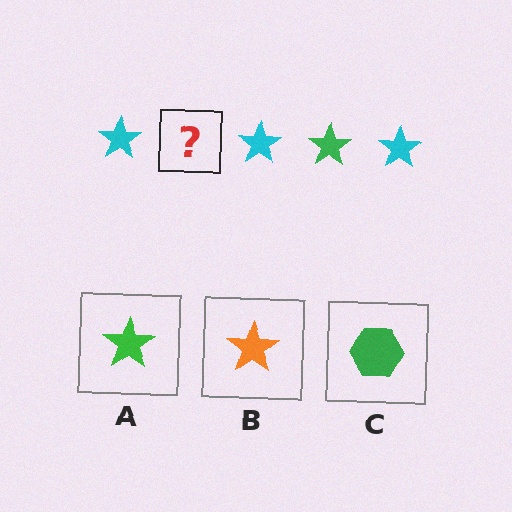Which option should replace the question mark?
Option A.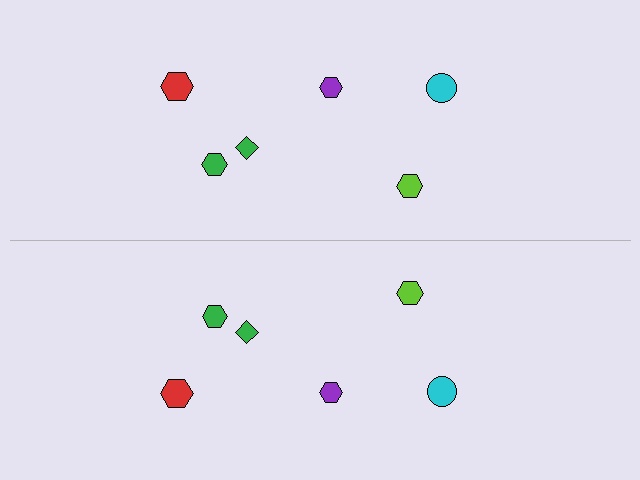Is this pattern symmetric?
Yes, this pattern has bilateral (reflection) symmetry.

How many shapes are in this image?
There are 12 shapes in this image.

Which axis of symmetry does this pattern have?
The pattern has a horizontal axis of symmetry running through the center of the image.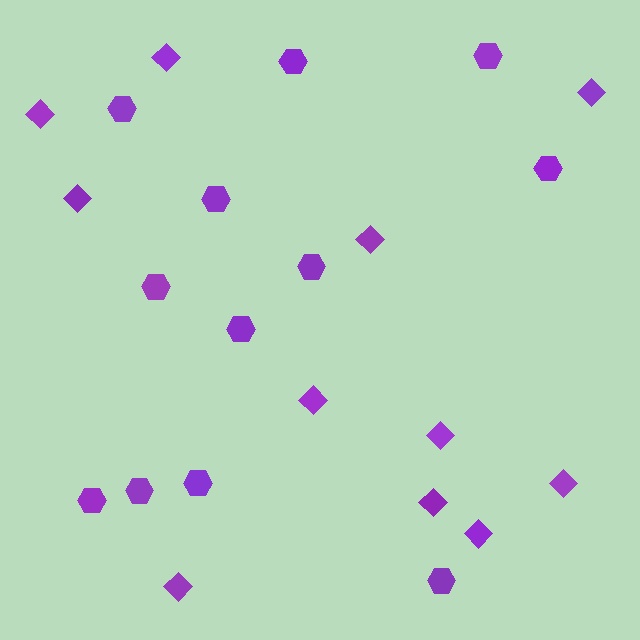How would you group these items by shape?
There are 2 groups: one group of hexagons (12) and one group of diamonds (11).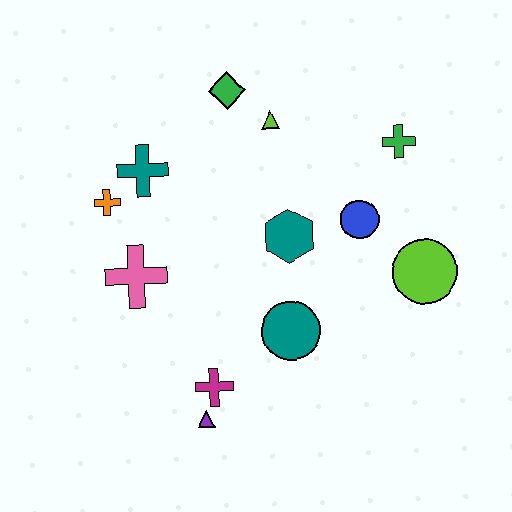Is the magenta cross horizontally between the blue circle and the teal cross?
Yes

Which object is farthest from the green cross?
The purple triangle is farthest from the green cross.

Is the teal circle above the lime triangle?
No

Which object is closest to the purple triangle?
The magenta cross is closest to the purple triangle.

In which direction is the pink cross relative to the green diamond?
The pink cross is below the green diamond.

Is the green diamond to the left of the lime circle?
Yes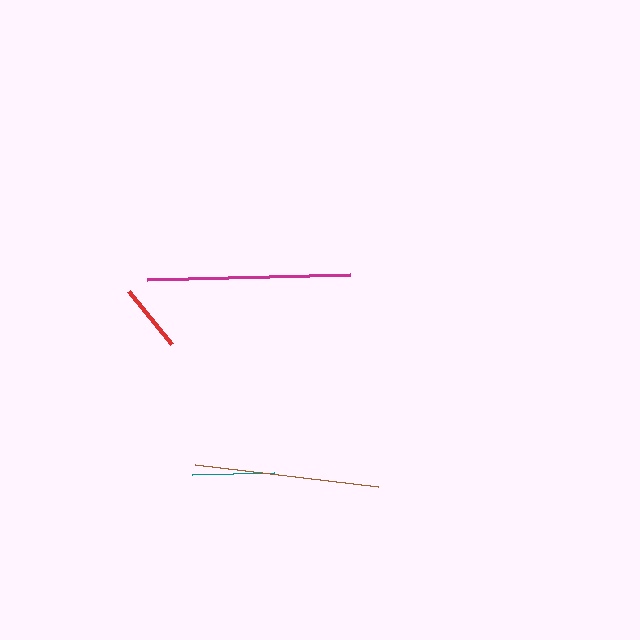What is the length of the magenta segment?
The magenta segment is approximately 203 pixels long.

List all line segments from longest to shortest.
From longest to shortest: magenta, brown, teal, red.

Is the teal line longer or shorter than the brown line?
The brown line is longer than the teal line.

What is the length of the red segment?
The red segment is approximately 68 pixels long.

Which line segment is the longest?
The magenta line is the longest at approximately 203 pixels.